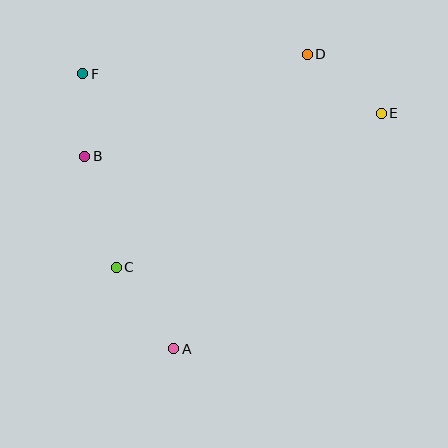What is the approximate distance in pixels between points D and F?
The distance between D and F is approximately 225 pixels.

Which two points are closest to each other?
Points B and F are closest to each other.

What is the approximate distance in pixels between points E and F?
The distance between E and F is approximately 301 pixels.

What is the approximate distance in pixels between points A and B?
The distance between A and B is approximately 212 pixels.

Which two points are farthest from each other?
Points A and D are farthest from each other.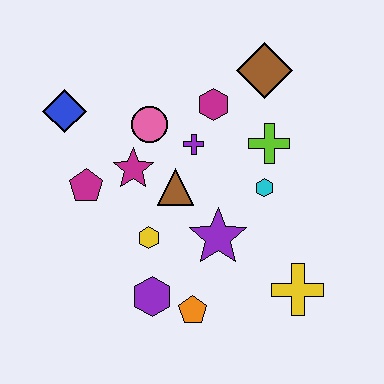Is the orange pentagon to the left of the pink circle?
No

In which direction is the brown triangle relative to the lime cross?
The brown triangle is to the left of the lime cross.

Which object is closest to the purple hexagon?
The orange pentagon is closest to the purple hexagon.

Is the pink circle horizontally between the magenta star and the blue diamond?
No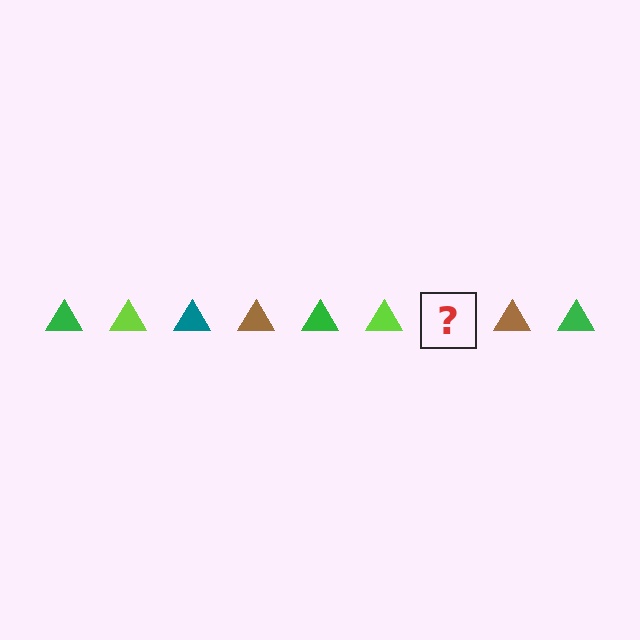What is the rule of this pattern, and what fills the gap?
The rule is that the pattern cycles through green, lime, teal, brown triangles. The gap should be filled with a teal triangle.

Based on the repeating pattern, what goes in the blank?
The blank should be a teal triangle.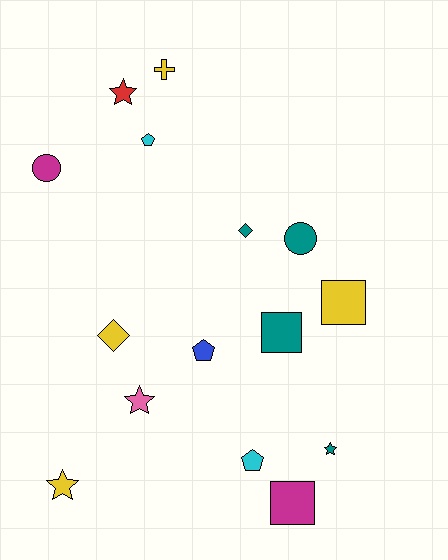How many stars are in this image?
There are 4 stars.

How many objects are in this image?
There are 15 objects.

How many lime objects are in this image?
There are no lime objects.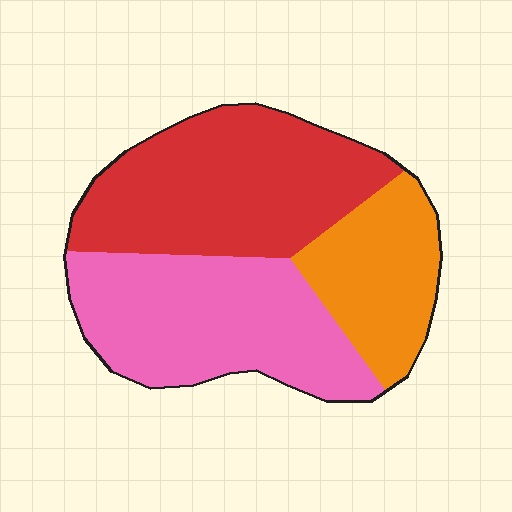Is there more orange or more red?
Red.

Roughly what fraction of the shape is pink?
Pink covers 38% of the shape.